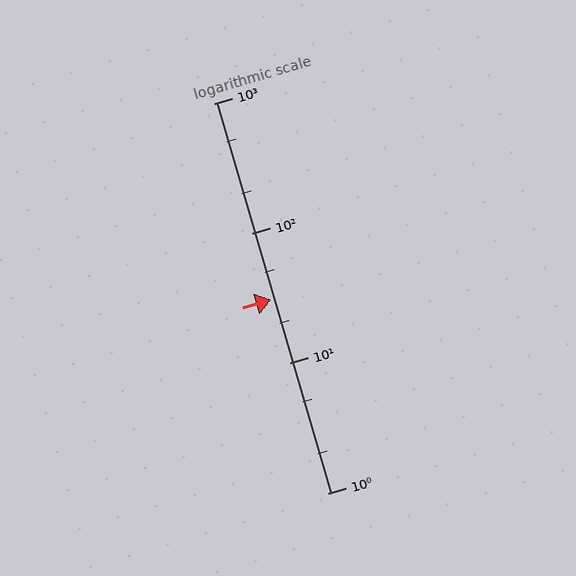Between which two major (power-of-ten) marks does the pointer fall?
The pointer is between 10 and 100.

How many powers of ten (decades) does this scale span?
The scale spans 3 decades, from 1 to 1000.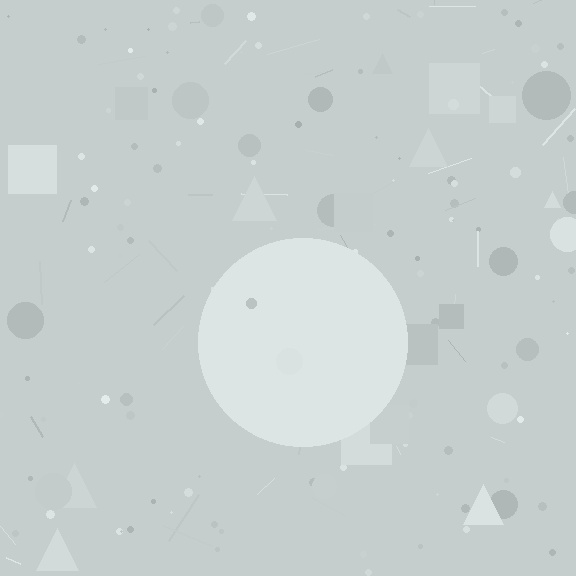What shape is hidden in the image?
A circle is hidden in the image.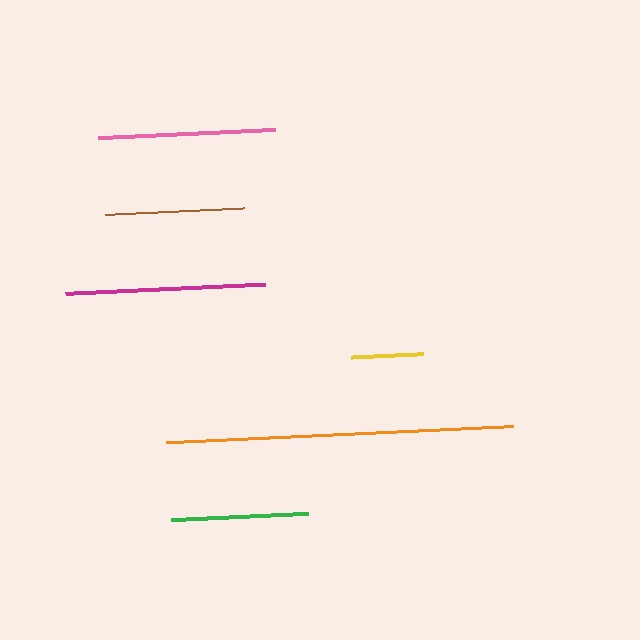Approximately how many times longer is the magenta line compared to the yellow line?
The magenta line is approximately 2.8 times the length of the yellow line.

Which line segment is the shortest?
The yellow line is the shortest at approximately 72 pixels.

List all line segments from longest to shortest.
From longest to shortest: orange, magenta, pink, brown, green, yellow.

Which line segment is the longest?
The orange line is the longest at approximately 348 pixels.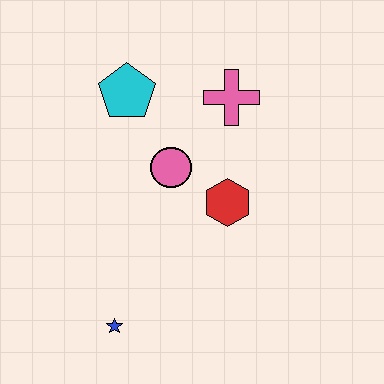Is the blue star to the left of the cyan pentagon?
Yes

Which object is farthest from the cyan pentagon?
The blue star is farthest from the cyan pentagon.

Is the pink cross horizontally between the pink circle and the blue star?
No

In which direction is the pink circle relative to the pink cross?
The pink circle is below the pink cross.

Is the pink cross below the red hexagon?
No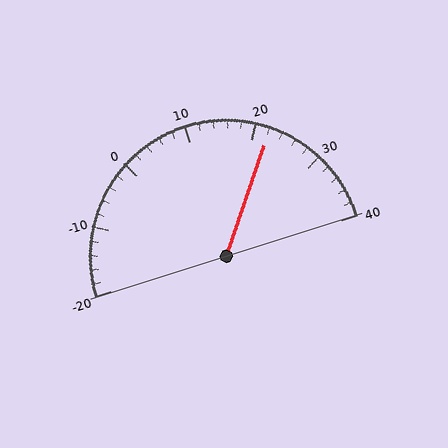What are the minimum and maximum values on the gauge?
The gauge ranges from -20 to 40.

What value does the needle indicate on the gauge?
The needle indicates approximately 22.